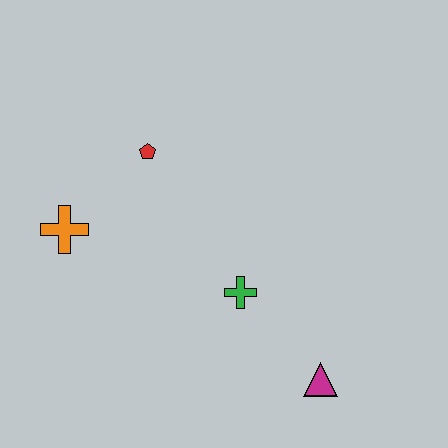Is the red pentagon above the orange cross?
Yes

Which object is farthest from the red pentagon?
The magenta triangle is farthest from the red pentagon.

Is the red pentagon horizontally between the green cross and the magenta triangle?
No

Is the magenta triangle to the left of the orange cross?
No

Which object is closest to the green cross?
The magenta triangle is closest to the green cross.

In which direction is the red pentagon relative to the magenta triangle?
The red pentagon is above the magenta triangle.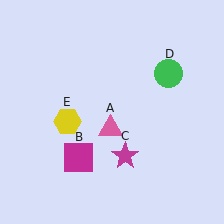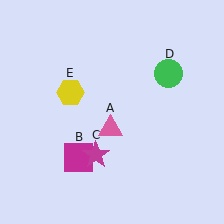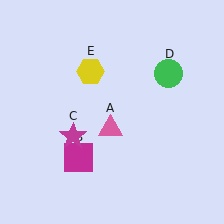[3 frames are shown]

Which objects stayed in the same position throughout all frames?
Pink triangle (object A) and magenta square (object B) and green circle (object D) remained stationary.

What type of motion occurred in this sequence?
The magenta star (object C), yellow hexagon (object E) rotated clockwise around the center of the scene.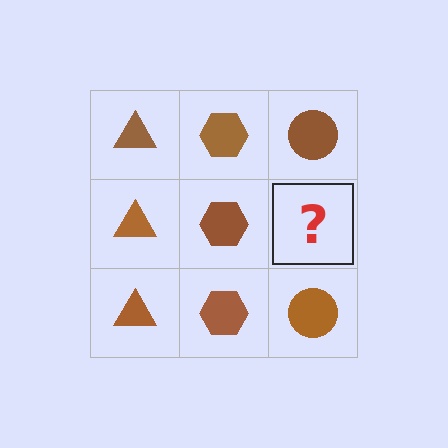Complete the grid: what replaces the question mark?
The question mark should be replaced with a brown circle.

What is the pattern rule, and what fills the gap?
The rule is that each column has a consistent shape. The gap should be filled with a brown circle.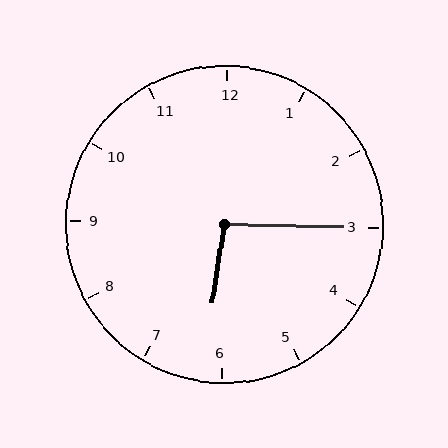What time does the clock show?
6:15.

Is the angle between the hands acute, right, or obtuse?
It is obtuse.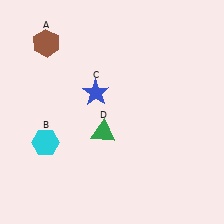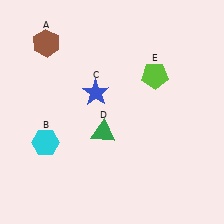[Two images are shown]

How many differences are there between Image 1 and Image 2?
There is 1 difference between the two images.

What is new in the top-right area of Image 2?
A lime pentagon (E) was added in the top-right area of Image 2.